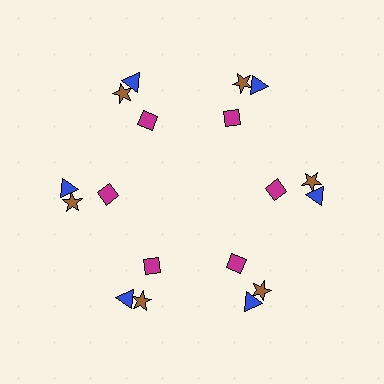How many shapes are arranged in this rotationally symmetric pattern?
There are 18 shapes, arranged in 6 groups of 3.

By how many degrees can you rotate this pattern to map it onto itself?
The pattern maps onto itself every 60 degrees of rotation.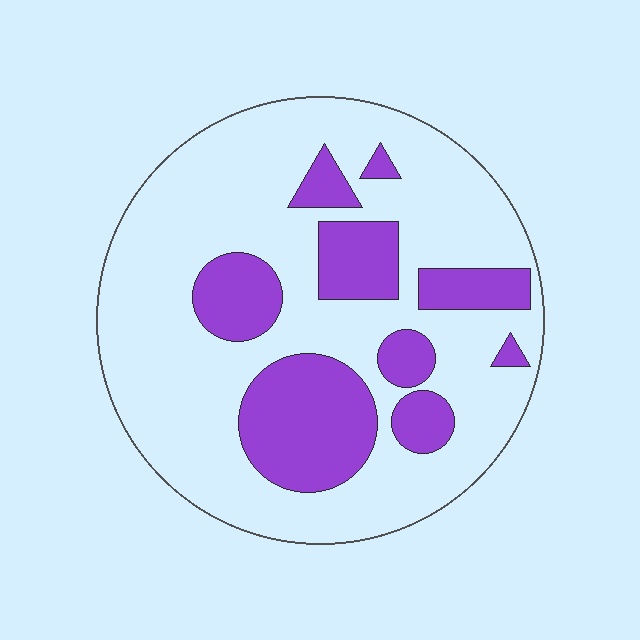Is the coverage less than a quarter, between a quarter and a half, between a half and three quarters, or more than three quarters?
Between a quarter and a half.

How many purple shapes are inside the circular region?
9.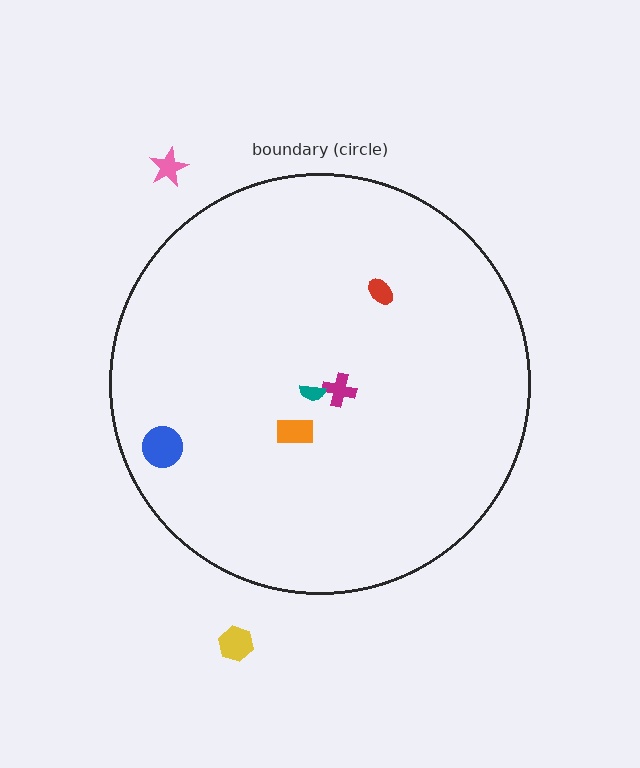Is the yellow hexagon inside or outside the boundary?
Outside.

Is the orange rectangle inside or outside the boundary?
Inside.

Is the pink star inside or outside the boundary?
Outside.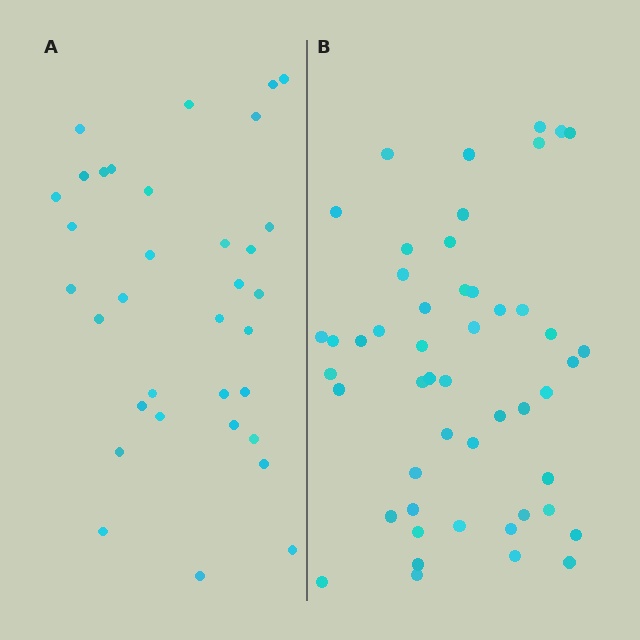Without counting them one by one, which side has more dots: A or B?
Region B (the right region) has more dots.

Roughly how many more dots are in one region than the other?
Region B has approximately 15 more dots than region A.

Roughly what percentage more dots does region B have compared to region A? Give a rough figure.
About 45% more.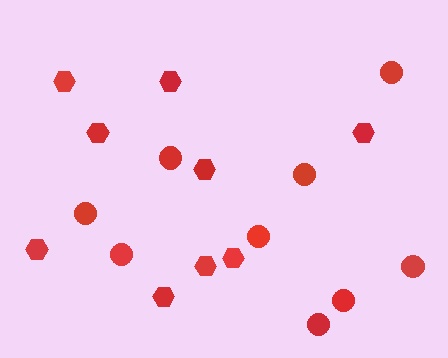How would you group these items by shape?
There are 2 groups: one group of hexagons (9) and one group of circles (9).